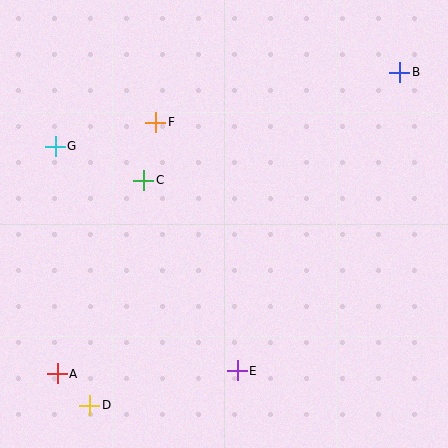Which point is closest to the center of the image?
Point C at (144, 180) is closest to the center.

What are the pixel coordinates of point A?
Point A is at (57, 374).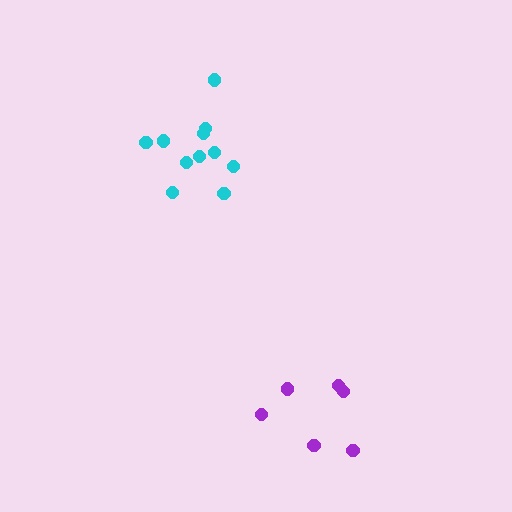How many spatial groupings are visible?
There are 2 spatial groupings.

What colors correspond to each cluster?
The clusters are colored: purple, cyan.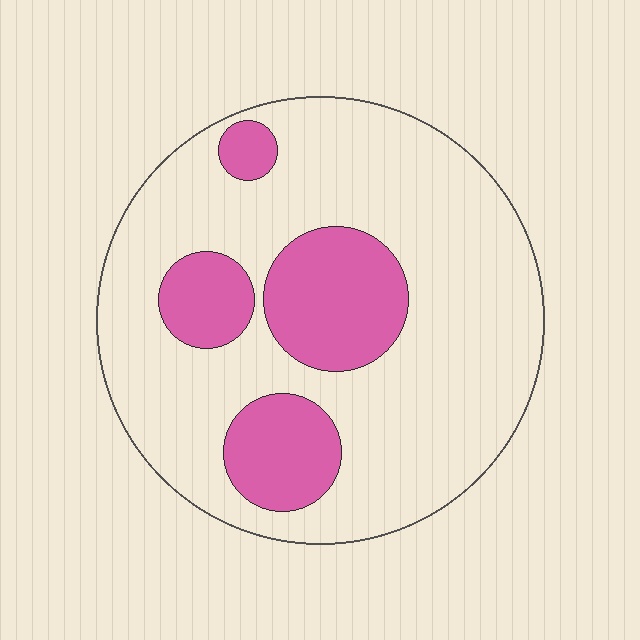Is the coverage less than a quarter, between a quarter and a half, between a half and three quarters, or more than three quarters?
Less than a quarter.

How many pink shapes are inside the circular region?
4.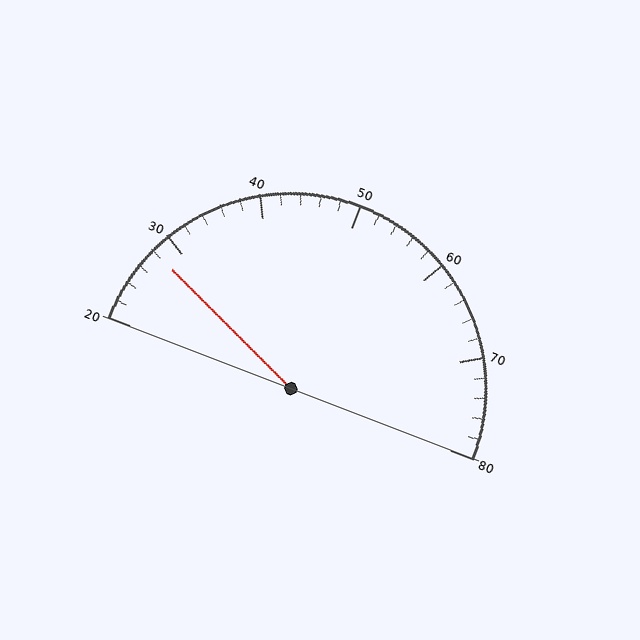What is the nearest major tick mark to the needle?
The nearest major tick mark is 30.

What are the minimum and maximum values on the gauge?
The gauge ranges from 20 to 80.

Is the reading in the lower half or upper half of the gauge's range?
The reading is in the lower half of the range (20 to 80).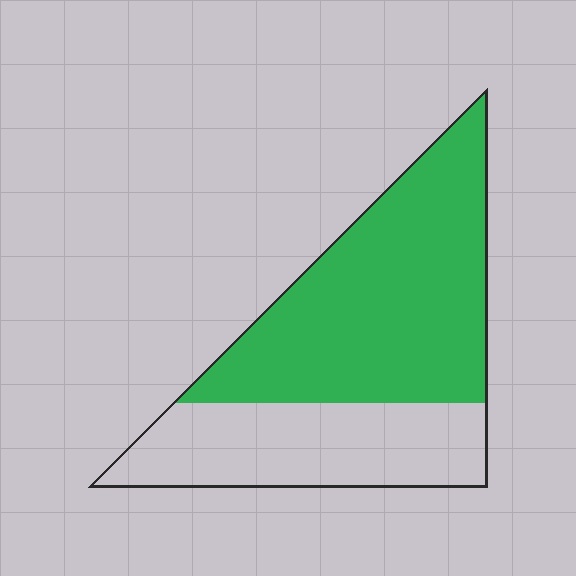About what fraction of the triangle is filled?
About five eighths (5/8).